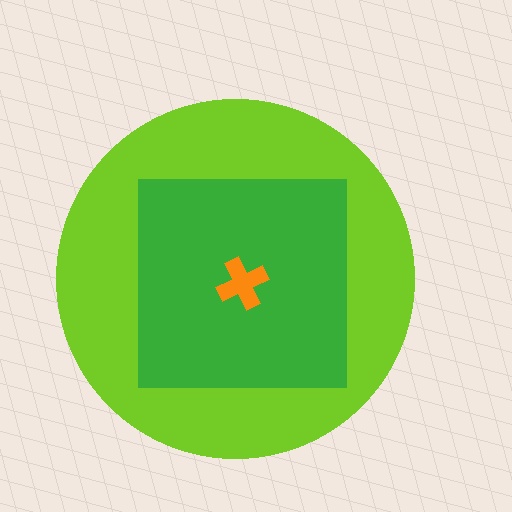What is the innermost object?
The orange cross.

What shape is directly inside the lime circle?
The green square.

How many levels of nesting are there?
3.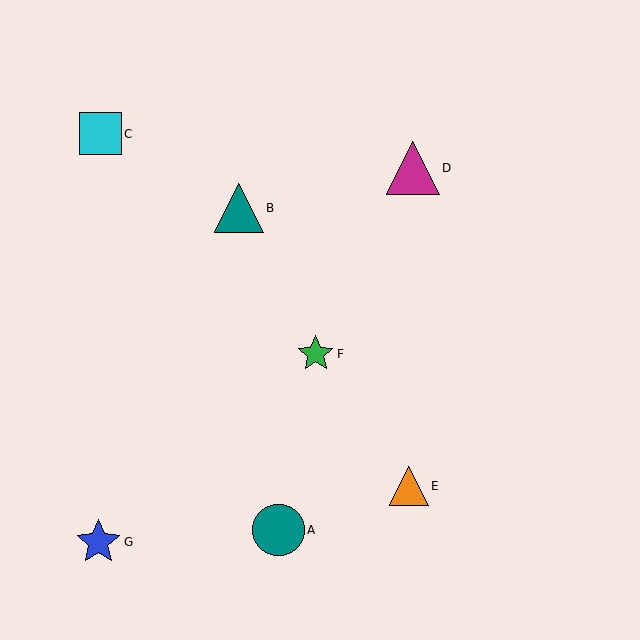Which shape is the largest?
The magenta triangle (labeled D) is the largest.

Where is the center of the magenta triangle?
The center of the magenta triangle is at (413, 168).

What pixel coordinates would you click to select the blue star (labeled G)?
Click at (98, 542) to select the blue star G.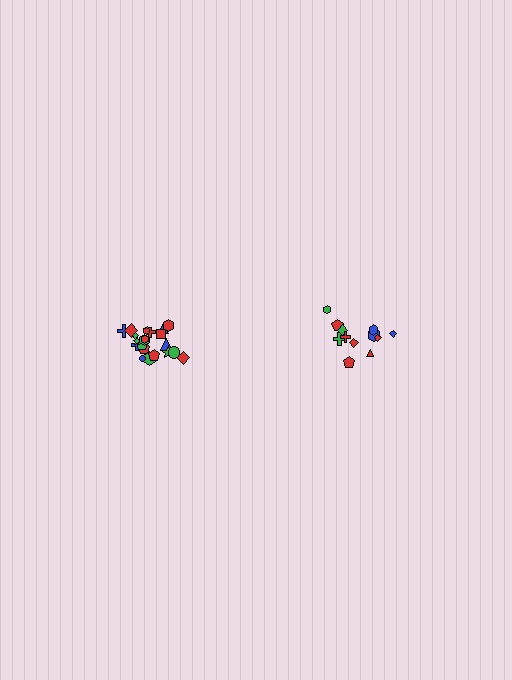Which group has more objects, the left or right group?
The left group.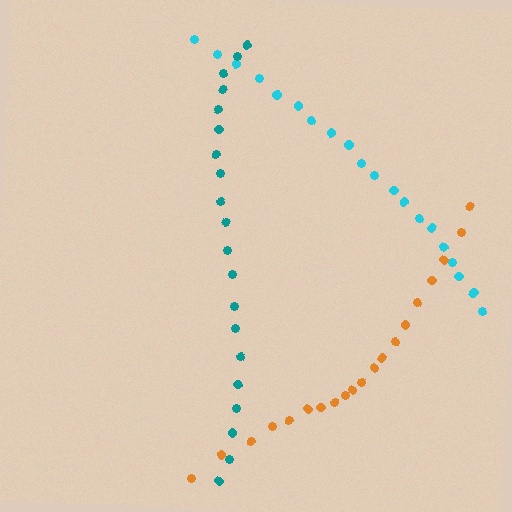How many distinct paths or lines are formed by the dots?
There are 3 distinct paths.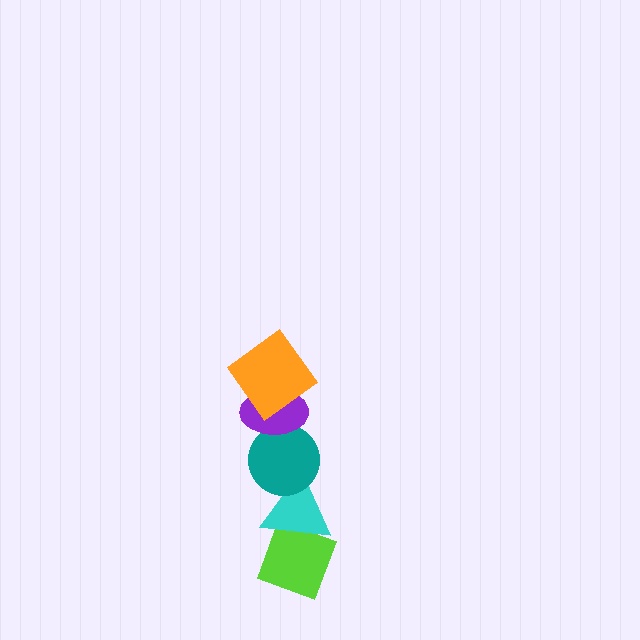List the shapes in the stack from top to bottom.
From top to bottom: the orange diamond, the purple ellipse, the teal circle, the cyan triangle, the lime diamond.